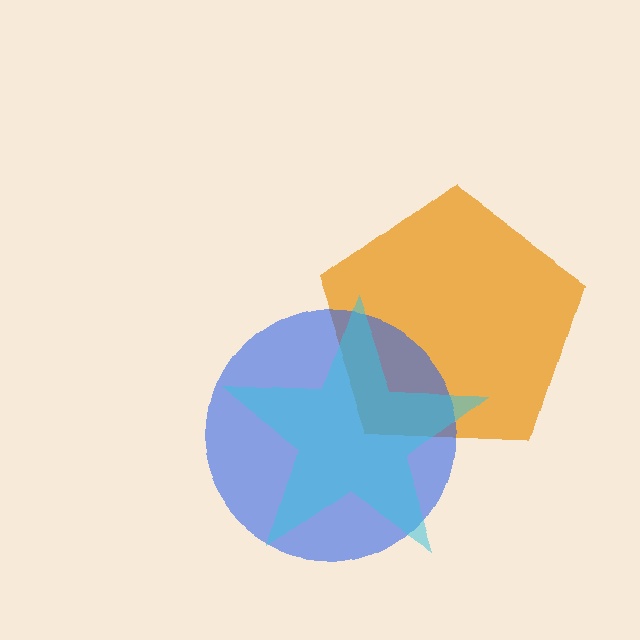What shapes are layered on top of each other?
The layered shapes are: an orange pentagon, a blue circle, a cyan star.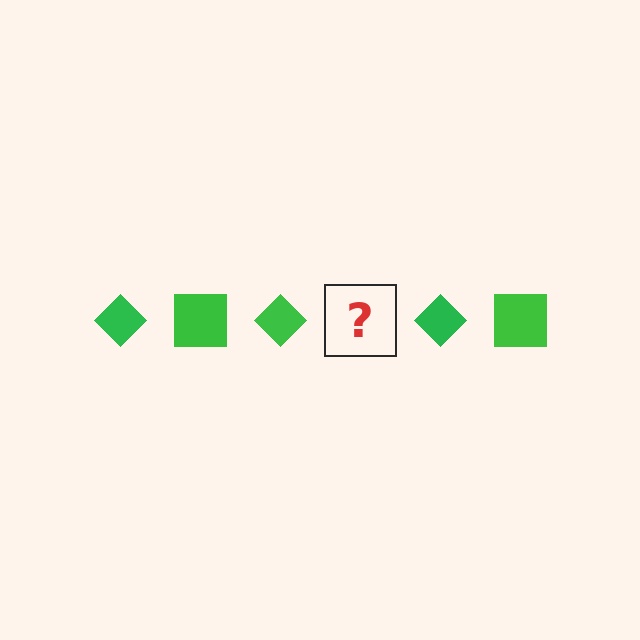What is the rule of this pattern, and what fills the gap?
The rule is that the pattern cycles through diamond, square shapes in green. The gap should be filled with a green square.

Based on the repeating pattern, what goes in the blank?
The blank should be a green square.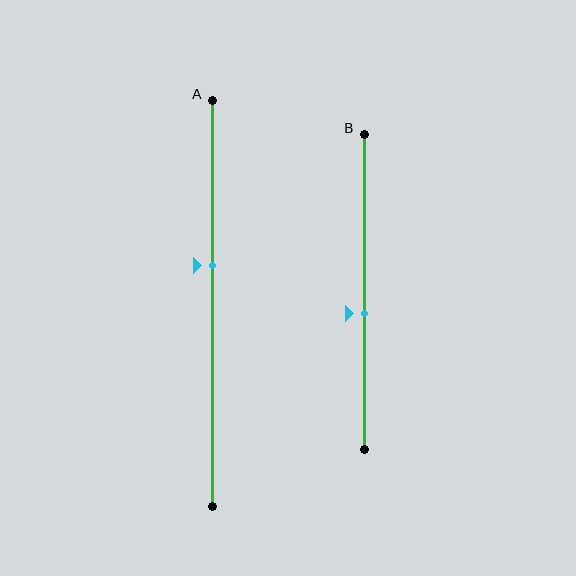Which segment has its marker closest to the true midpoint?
Segment B has its marker closest to the true midpoint.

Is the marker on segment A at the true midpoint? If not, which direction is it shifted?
No, the marker on segment A is shifted upward by about 9% of the segment length.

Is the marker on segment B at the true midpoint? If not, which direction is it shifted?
No, the marker on segment B is shifted downward by about 7% of the segment length.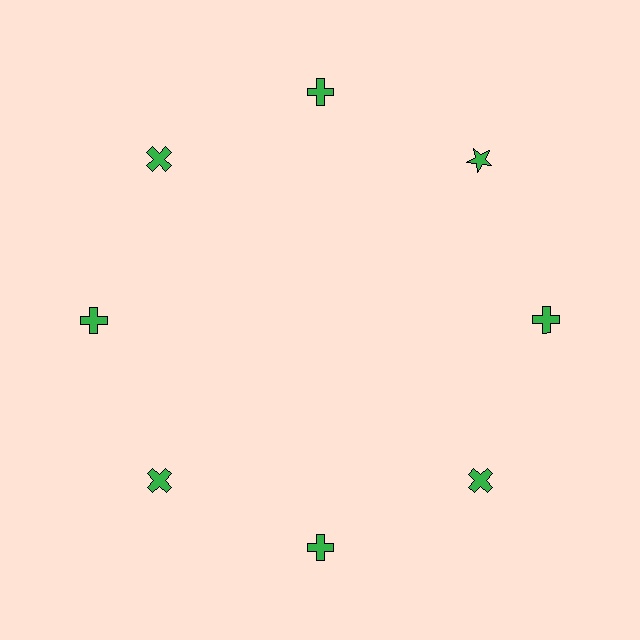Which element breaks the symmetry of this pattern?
The green star at roughly the 2 o'clock position breaks the symmetry. All other shapes are green crosses.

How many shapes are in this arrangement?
There are 8 shapes arranged in a ring pattern.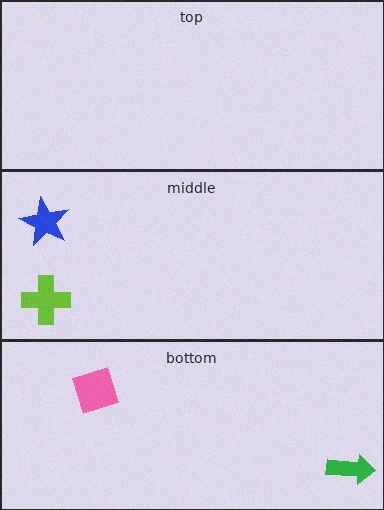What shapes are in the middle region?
The lime cross, the blue star.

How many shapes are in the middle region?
2.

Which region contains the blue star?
The middle region.